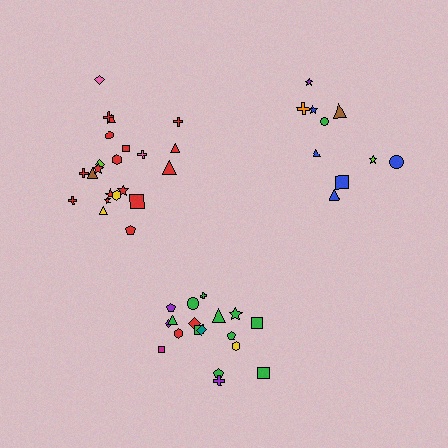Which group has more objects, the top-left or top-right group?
The top-left group.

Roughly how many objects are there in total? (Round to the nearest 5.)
Roughly 50 objects in total.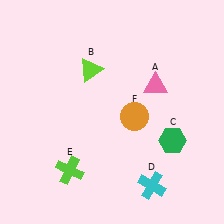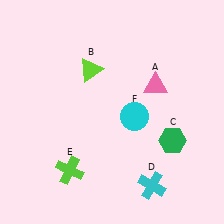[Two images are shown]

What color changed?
The circle (F) changed from orange in Image 1 to cyan in Image 2.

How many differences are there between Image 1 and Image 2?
There is 1 difference between the two images.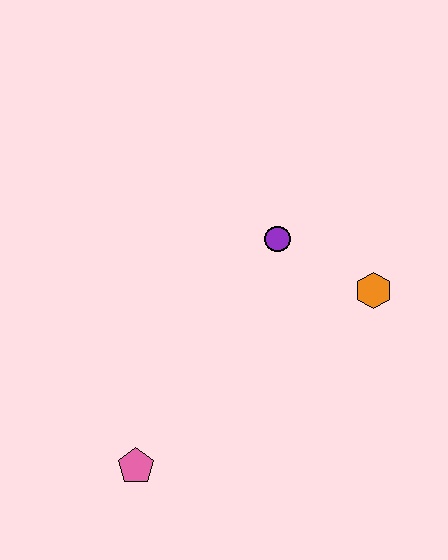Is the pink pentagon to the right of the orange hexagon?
No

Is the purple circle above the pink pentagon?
Yes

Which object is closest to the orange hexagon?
The purple circle is closest to the orange hexagon.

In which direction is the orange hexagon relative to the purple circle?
The orange hexagon is to the right of the purple circle.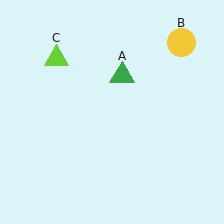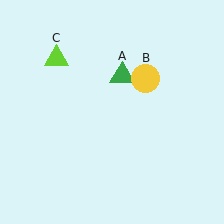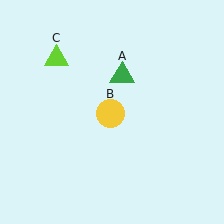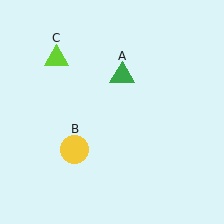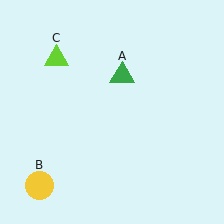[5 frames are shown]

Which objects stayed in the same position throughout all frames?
Green triangle (object A) and lime triangle (object C) remained stationary.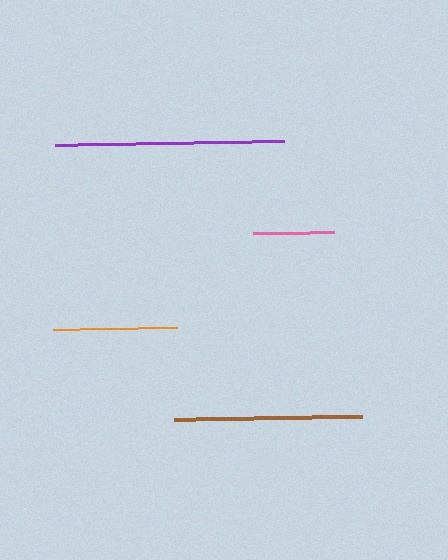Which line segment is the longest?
The purple line is the longest at approximately 229 pixels.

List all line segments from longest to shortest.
From longest to shortest: purple, brown, orange, pink.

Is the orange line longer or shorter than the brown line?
The brown line is longer than the orange line.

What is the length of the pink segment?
The pink segment is approximately 80 pixels long.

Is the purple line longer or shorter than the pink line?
The purple line is longer than the pink line.